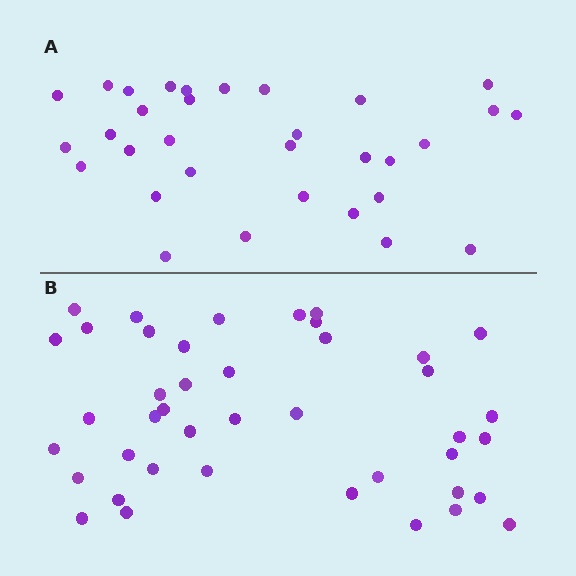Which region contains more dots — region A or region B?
Region B (the bottom region) has more dots.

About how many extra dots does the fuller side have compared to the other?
Region B has roughly 10 or so more dots than region A.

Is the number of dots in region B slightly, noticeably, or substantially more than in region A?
Region B has noticeably more, but not dramatically so. The ratio is roughly 1.3 to 1.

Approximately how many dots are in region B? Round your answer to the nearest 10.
About 40 dots. (The exact count is 42, which rounds to 40.)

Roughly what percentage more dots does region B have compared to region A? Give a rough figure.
About 30% more.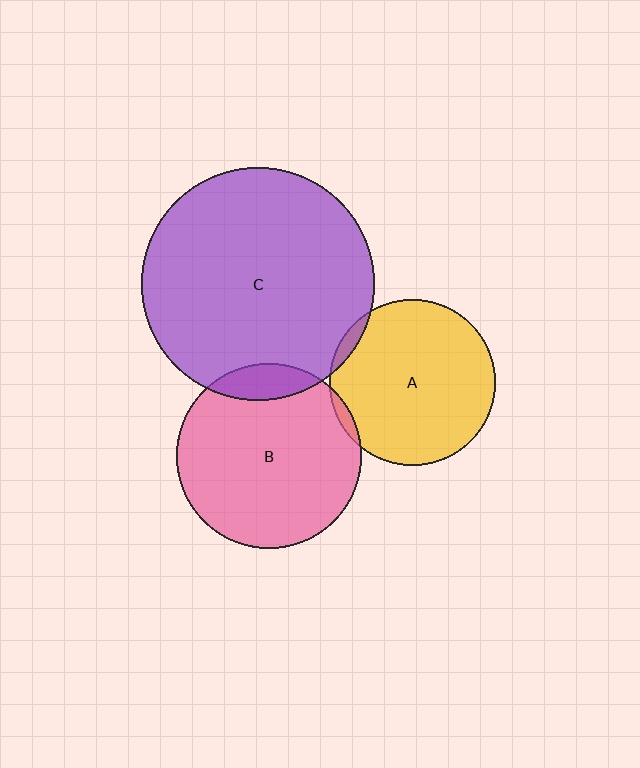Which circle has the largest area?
Circle C (purple).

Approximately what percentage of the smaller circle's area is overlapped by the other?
Approximately 5%.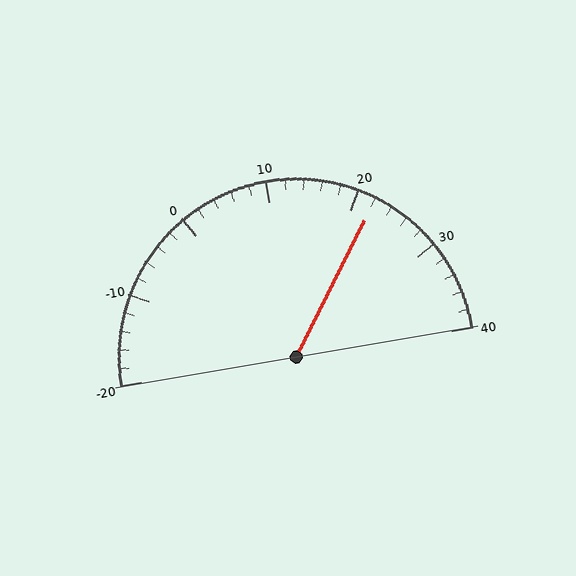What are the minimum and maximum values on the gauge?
The gauge ranges from -20 to 40.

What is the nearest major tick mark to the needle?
The nearest major tick mark is 20.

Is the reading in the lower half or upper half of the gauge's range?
The reading is in the upper half of the range (-20 to 40).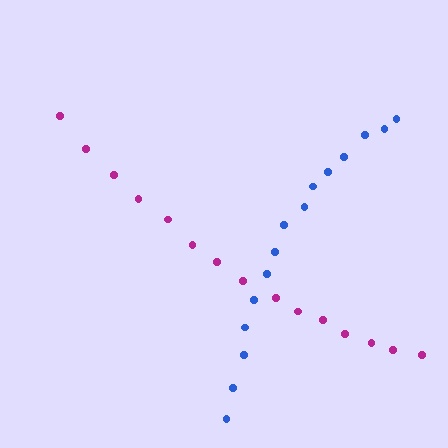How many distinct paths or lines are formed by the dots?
There are 2 distinct paths.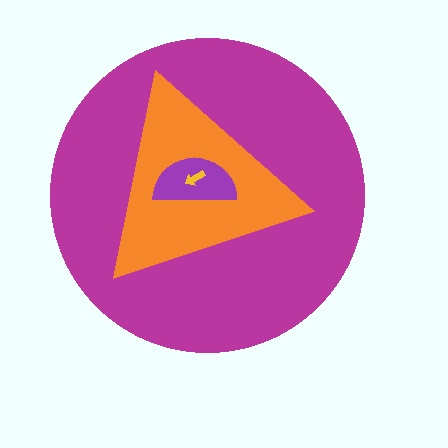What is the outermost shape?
The magenta circle.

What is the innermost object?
The yellow arrow.